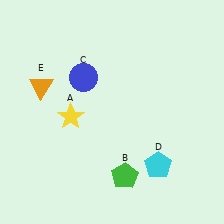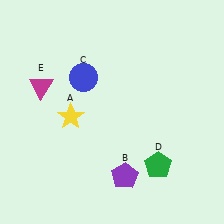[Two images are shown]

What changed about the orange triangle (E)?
In Image 1, E is orange. In Image 2, it changed to magenta.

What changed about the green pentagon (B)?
In Image 1, B is green. In Image 2, it changed to purple.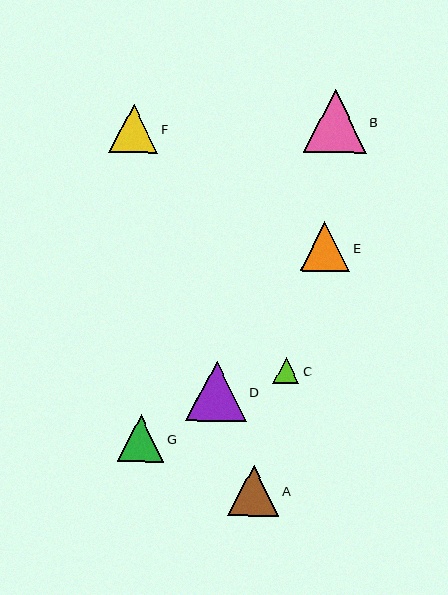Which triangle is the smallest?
Triangle C is the smallest with a size of approximately 26 pixels.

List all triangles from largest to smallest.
From largest to smallest: B, D, A, E, F, G, C.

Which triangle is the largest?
Triangle B is the largest with a size of approximately 63 pixels.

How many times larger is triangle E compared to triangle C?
Triangle E is approximately 1.9 times the size of triangle C.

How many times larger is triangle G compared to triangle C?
Triangle G is approximately 1.8 times the size of triangle C.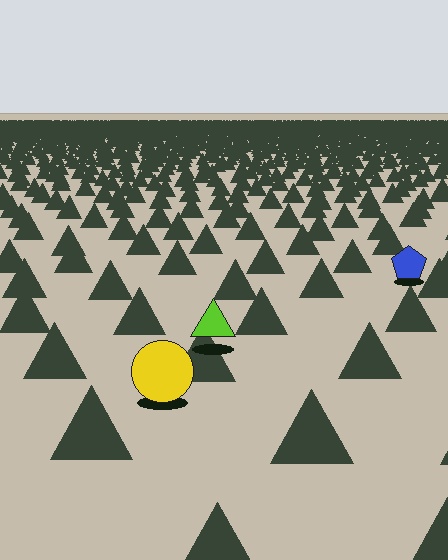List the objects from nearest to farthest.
From nearest to farthest: the yellow circle, the lime triangle, the blue pentagon.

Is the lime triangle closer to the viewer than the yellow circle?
No. The yellow circle is closer — you can tell from the texture gradient: the ground texture is coarser near it.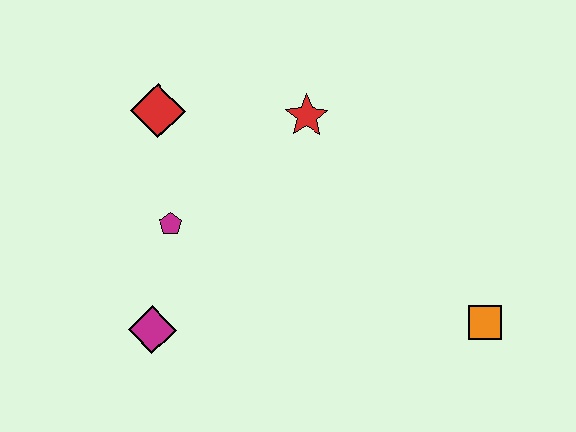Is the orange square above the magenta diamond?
Yes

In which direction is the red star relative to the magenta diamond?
The red star is above the magenta diamond.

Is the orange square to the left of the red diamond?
No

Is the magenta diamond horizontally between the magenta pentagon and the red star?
No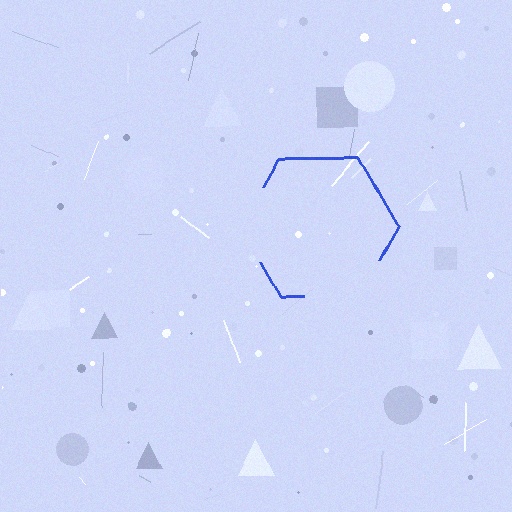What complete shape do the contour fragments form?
The contour fragments form a hexagon.